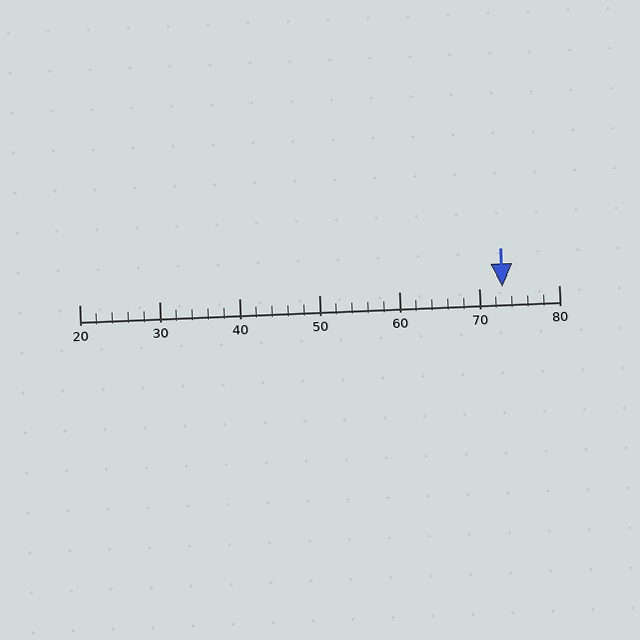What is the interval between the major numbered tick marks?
The major tick marks are spaced 10 units apart.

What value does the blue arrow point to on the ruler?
The blue arrow points to approximately 73.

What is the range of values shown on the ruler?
The ruler shows values from 20 to 80.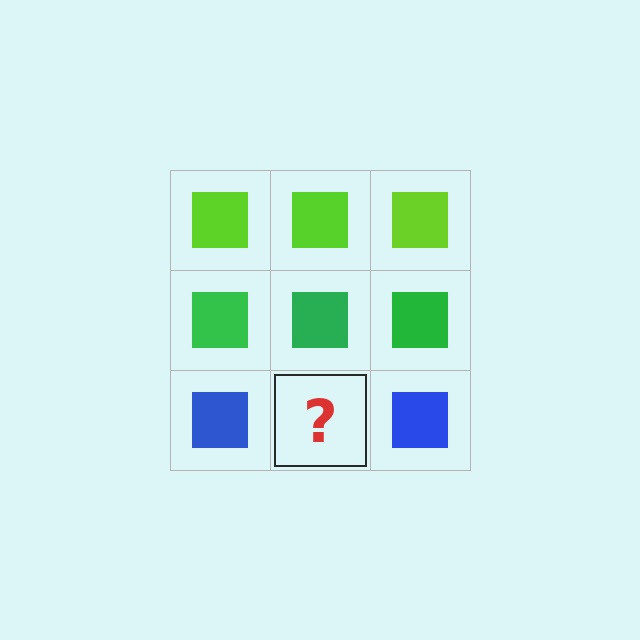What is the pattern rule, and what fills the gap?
The rule is that each row has a consistent color. The gap should be filled with a blue square.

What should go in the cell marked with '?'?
The missing cell should contain a blue square.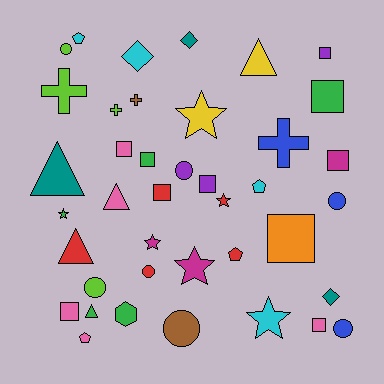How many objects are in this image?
There are 40 objects.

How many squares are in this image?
There are 10 squares.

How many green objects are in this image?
There are 5 green objects.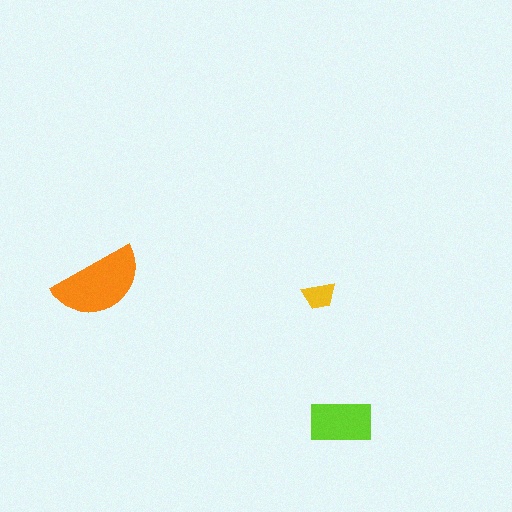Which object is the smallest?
The yellow trapezoid.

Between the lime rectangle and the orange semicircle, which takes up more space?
The orange semicircle.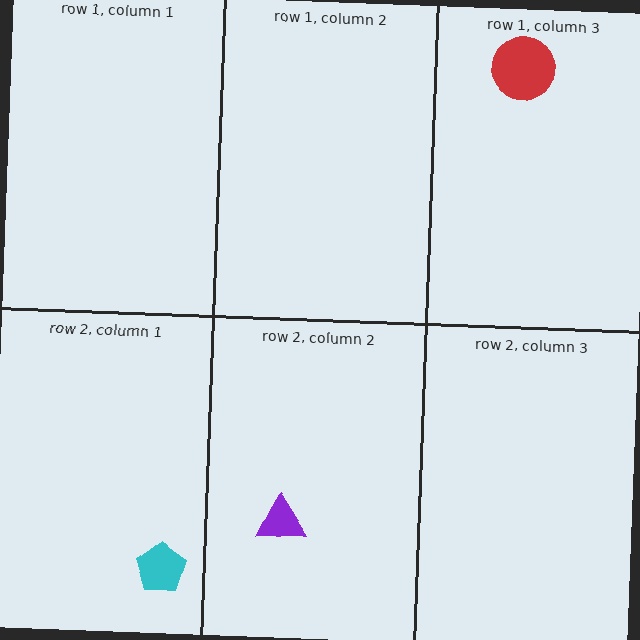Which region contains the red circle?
The row 1, column 3 region.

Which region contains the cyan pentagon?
The row 2, column 1 region.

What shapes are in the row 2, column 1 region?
The cyan pentagon.